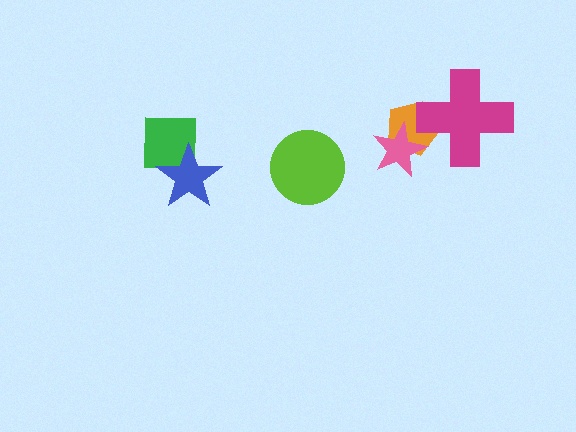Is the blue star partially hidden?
No, no other shape covers it.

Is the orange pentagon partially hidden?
Yes, it is partially covered by another shape.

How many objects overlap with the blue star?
1 object overlaps with the blue star.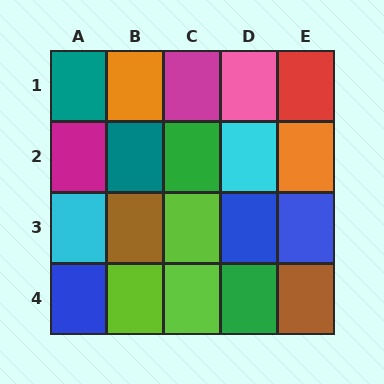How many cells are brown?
2 cells are brown.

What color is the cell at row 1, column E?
Red.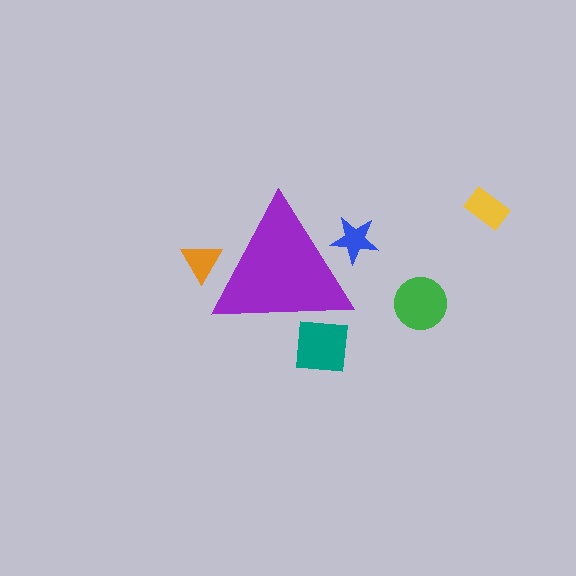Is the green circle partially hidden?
No, the green circle is fully visible.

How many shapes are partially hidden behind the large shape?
3 shapes are partially hidden.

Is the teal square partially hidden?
Yes, the teal square is partially hidden behind the purple triangle.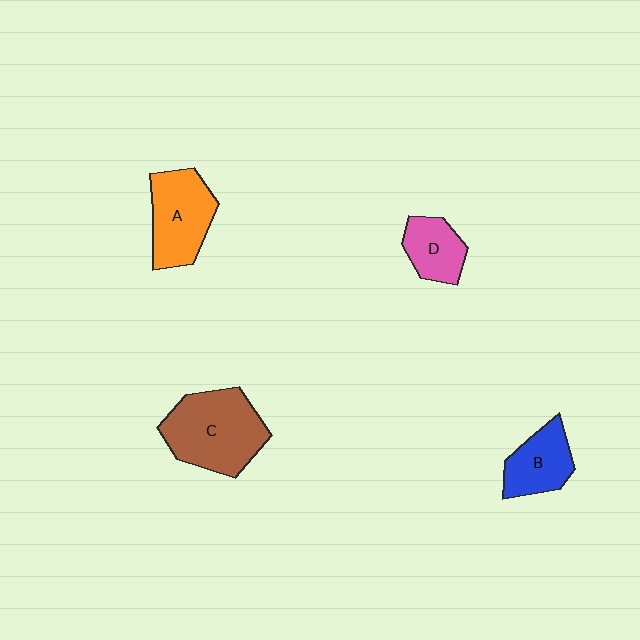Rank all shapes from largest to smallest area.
From largest to smallest: C (brown), A (orange), B (blue), D (pink).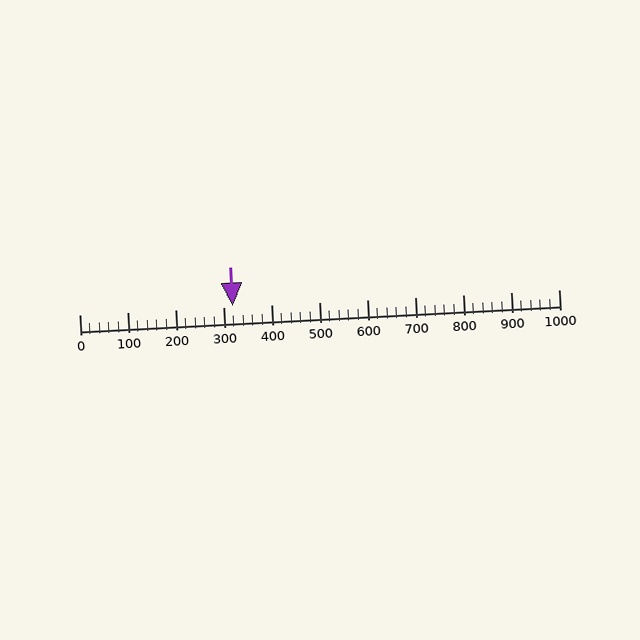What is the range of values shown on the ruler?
The ruler shows values from 0 to 1000.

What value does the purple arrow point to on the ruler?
The purple arrow points to approximately 320.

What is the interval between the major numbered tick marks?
The major tick marks are spaced 100 units apart.